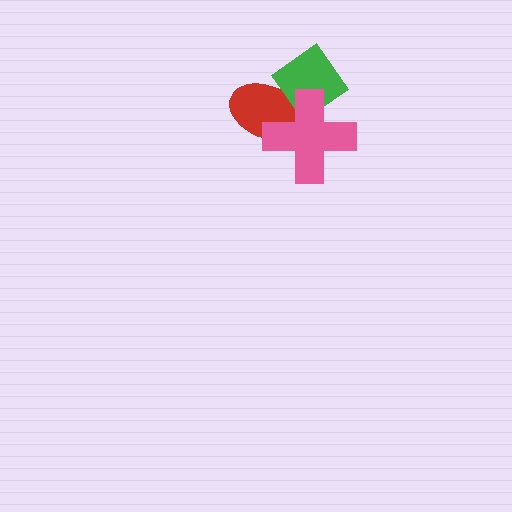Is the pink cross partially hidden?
No, no other shape covers it.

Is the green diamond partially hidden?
Yes, it is partially covered by another shape.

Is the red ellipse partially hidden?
Yes, it is partially covered by another shape.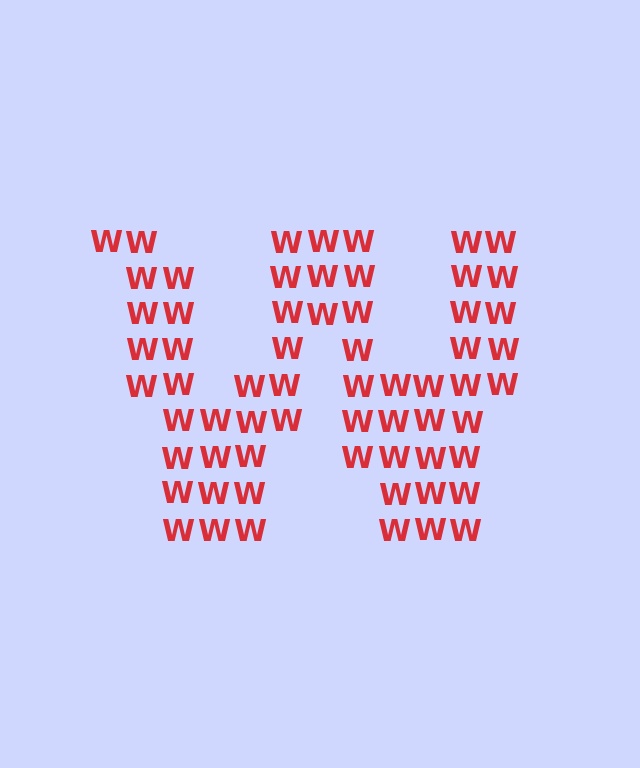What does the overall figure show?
The overall figure shows the letter W.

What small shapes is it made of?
It is made of small letter W's.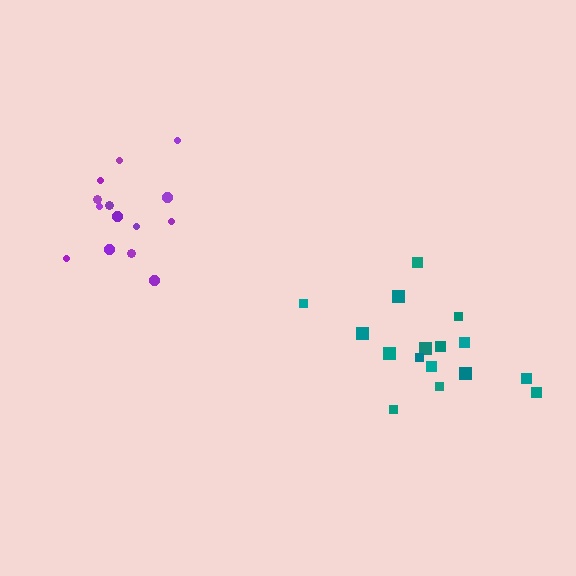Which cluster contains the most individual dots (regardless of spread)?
Teal (16).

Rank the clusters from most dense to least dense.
purple, teal.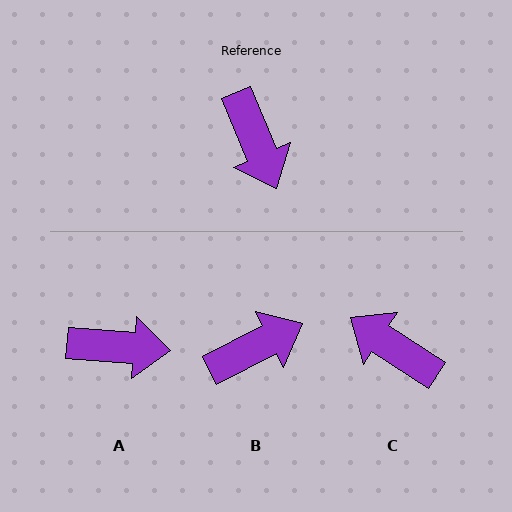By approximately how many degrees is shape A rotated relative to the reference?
Approximately 63 degrees counter-clockwise.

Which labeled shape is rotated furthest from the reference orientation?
C, about 146 degrees away.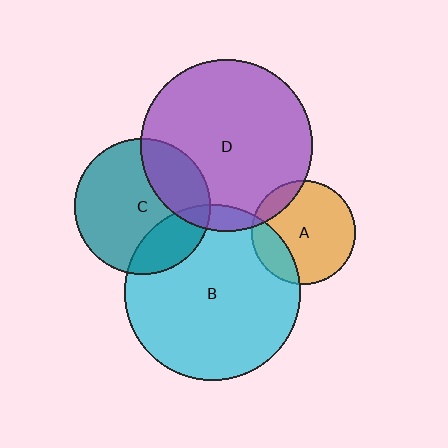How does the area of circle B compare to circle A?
Approximately 2.9 times.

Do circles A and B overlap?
Yes.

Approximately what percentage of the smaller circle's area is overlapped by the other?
Approximately 20%.